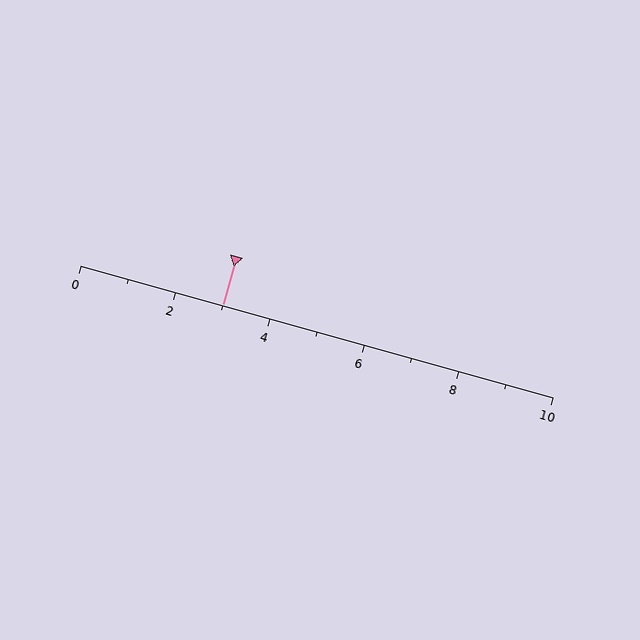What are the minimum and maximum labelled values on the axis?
The axis runs from 0 to 10.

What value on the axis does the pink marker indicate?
The marker indicates approximately 3.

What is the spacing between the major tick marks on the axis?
The major ticks are spaced 2 apart.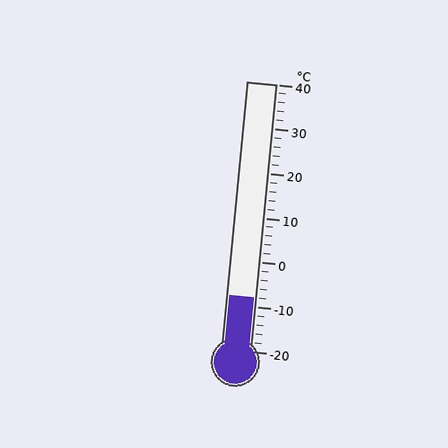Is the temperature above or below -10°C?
The temperature is above -10°C.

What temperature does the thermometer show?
The thermometer shows approximately -8°C.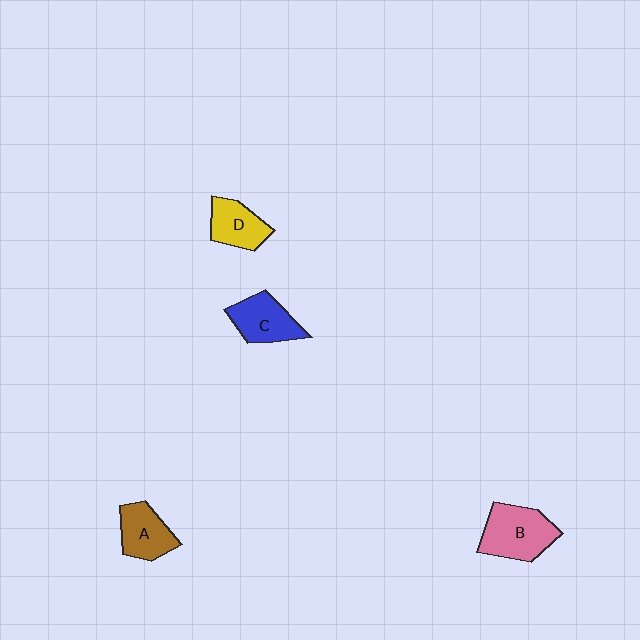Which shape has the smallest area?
Shape D (yellow).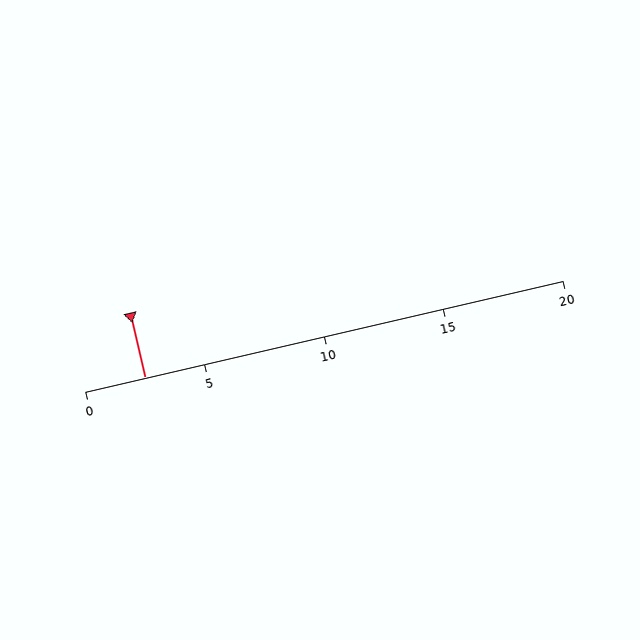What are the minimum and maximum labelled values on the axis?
The axis runs from 0 to 20.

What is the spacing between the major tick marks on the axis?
The major ticks are spaced 5 apart.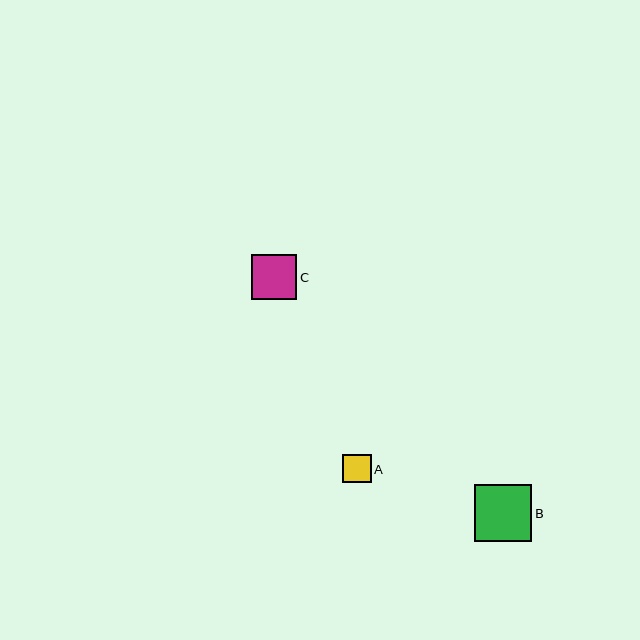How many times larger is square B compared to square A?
Square B is approximately 2.0 times the size of square A.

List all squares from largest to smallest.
From largest to smallest: B, C, A.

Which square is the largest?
Square B is the largest with a size of approximately 57 pixels.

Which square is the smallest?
Square A is the smallest with a size of approximately 28 pixels.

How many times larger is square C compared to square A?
Square C is approximately 1.6 times the size of square A.